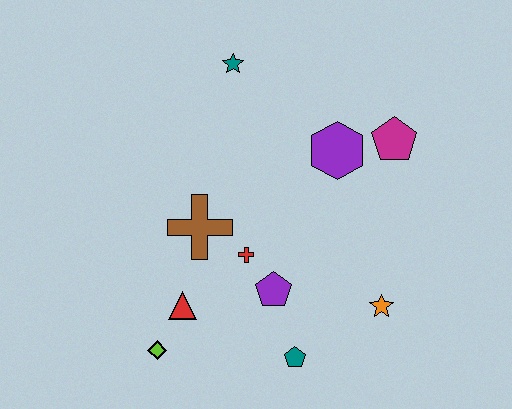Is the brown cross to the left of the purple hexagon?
Yes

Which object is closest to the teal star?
The purple hexagon is closest to the teal star.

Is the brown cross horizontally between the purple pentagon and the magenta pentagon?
No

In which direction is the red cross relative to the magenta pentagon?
The red cross is to the left of the magenta pentagon.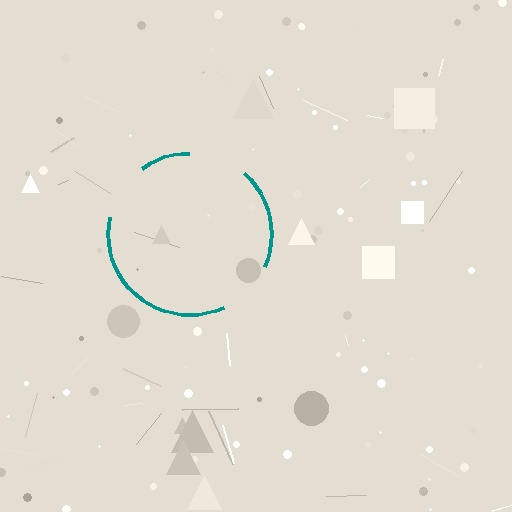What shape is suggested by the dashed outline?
The dashed outline suggests a circle.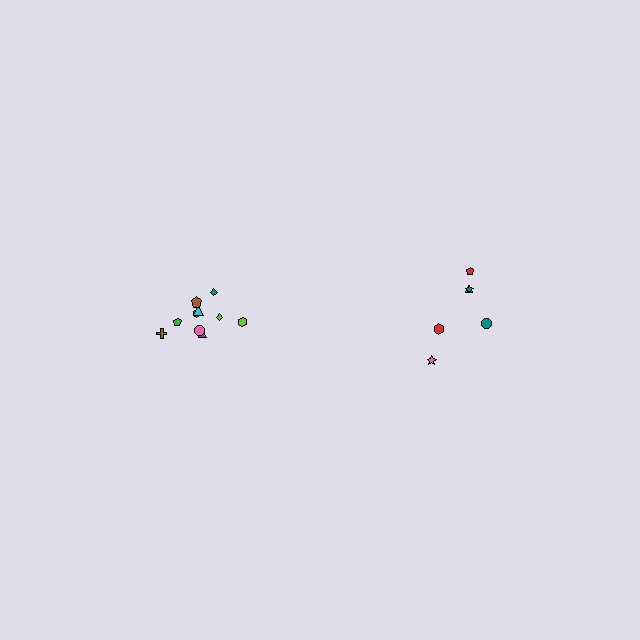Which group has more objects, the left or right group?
The left group.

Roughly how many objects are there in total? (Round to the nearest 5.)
Roughly 15 objects in total.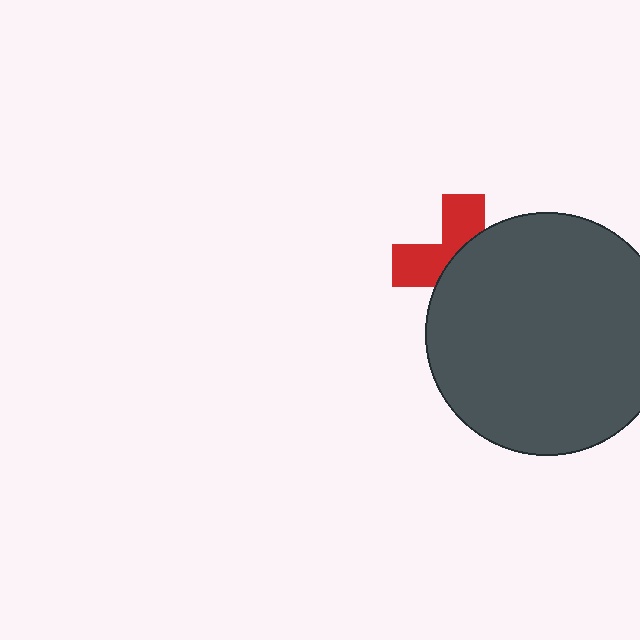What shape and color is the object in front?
The object in front is a dark gray circle.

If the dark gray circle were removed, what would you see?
You would see the complete red cross.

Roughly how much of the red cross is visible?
A small part of it is visible (roughly 43%).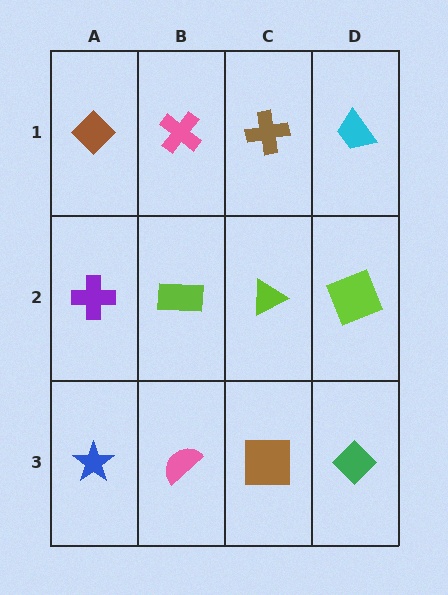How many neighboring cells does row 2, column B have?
4.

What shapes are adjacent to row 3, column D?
A lime square (row 2, column D), a brown square (row 3, column C).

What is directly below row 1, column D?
A lime square.